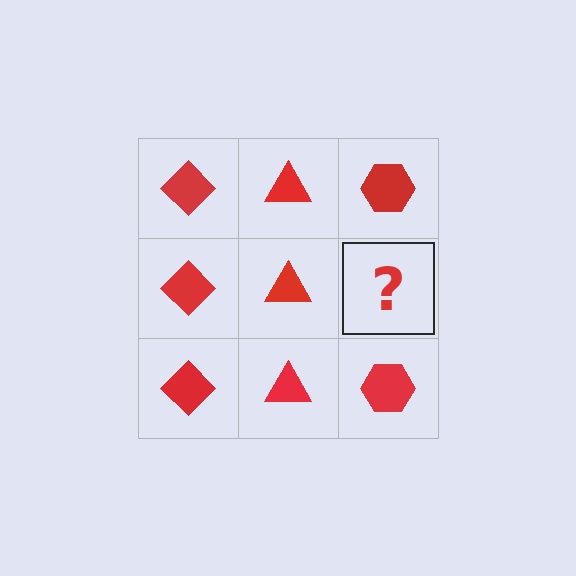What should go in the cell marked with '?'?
The missing cell should contain a red hexagon.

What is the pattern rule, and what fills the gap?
The rule is that each column has a consistent shape. The gap should be filled with a red hexagon.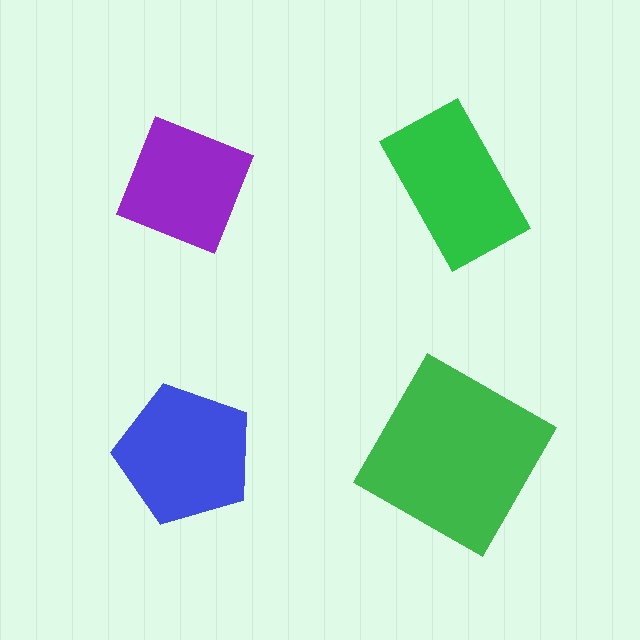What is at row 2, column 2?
A green square.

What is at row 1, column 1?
A purple diamond.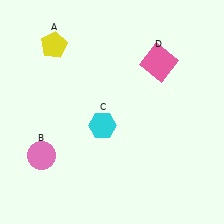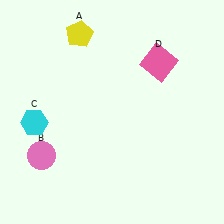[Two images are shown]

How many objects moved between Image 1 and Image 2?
2 objects moved between the two images.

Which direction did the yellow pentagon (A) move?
The yellow pentagon (A) moved right.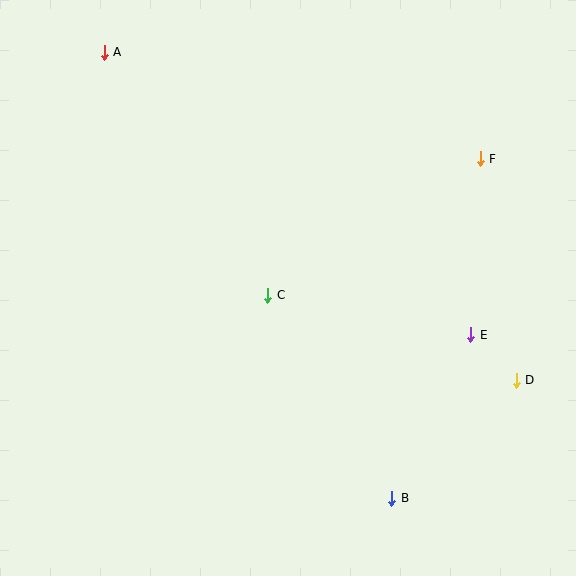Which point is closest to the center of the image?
Point C at (268, 295) is closest to the center.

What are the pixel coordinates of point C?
Point C is at (268, 295).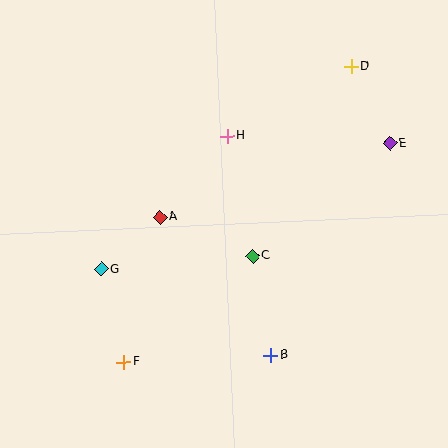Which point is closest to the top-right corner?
Point D is closest to the top-right corner.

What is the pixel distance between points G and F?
The distance between G and F is 95 pixels.